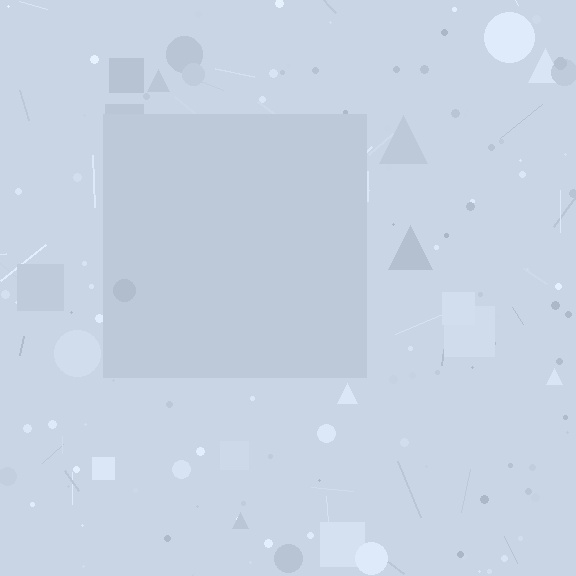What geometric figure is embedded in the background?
A square is embedded in the background.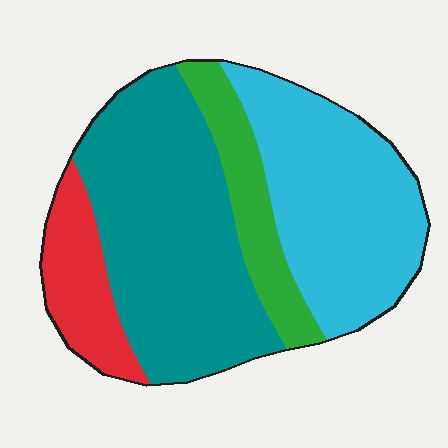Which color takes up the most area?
Teal, at roughly 40%.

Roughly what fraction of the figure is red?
Red covers about 10% of the figure.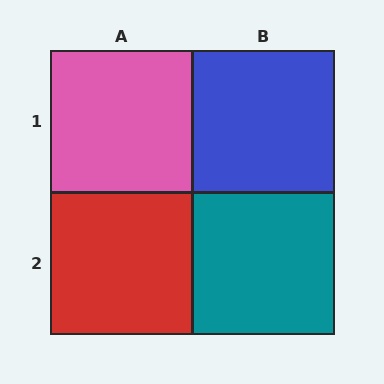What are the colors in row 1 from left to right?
Pink, blue.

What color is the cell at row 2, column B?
Teal.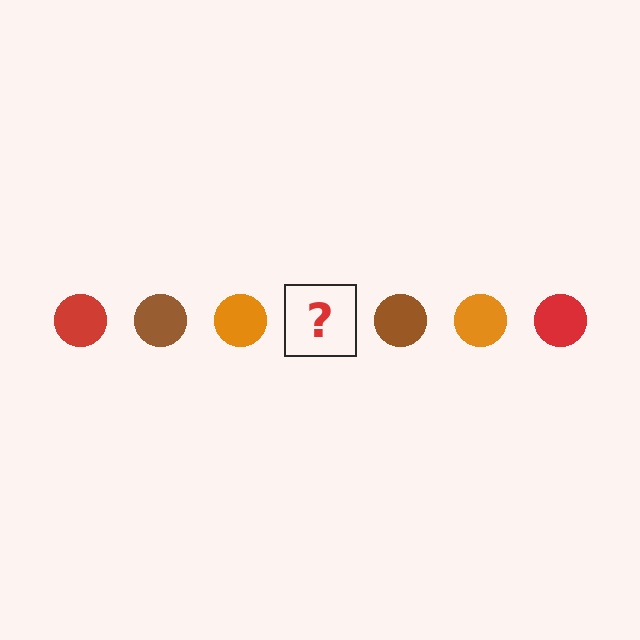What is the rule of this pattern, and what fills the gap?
The rule is that the pattern cycles through red, brown, orange circles. The gap should be filled with a red circle.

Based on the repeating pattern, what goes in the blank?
The blank should be a red circle.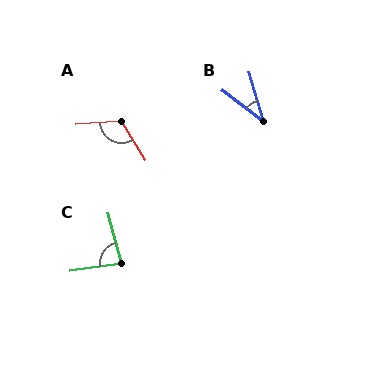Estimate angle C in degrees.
Approximately 83 degrees.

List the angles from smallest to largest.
B (36°), C (83°), A (117°).